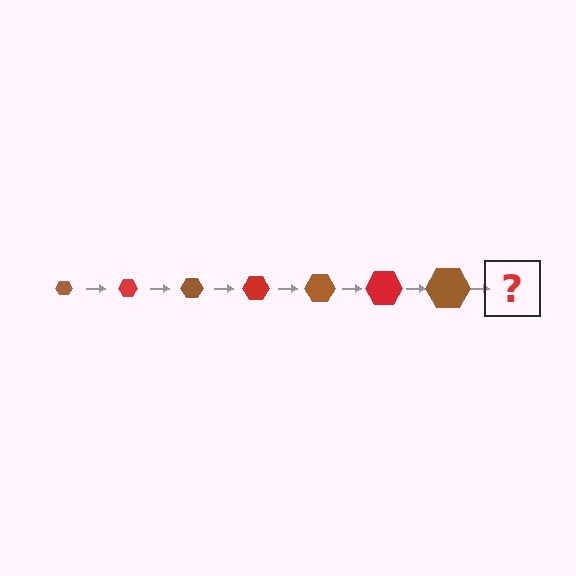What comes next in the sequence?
The next element should be a red hexagon, larger than the previous one.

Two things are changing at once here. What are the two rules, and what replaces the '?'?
The two rules are that the hexagon grows larger each step and the color cycles through brown and red. The '?' should be a red hexagon, larger than the previous one.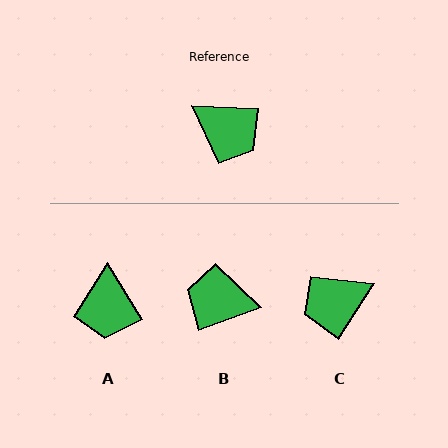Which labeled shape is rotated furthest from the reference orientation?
B, about 158 degrees away.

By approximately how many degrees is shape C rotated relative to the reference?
Approximately 120 degrees clockwise.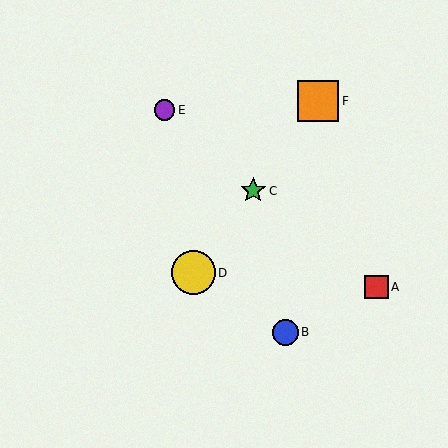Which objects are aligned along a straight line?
Objects C, D, F are aligned along a straight line.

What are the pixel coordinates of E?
Object E is at (165, 110).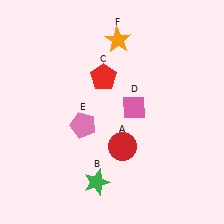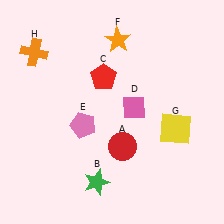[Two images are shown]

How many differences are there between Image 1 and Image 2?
There are 2 differences between the two images.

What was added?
A yellow square (G), an orange cross (H) were added in Image 2.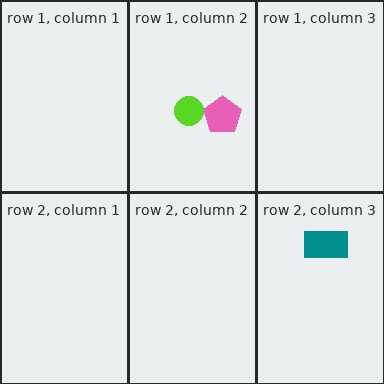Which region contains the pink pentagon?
The row 1, column 2 region.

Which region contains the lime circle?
The row 1, column 2 region.